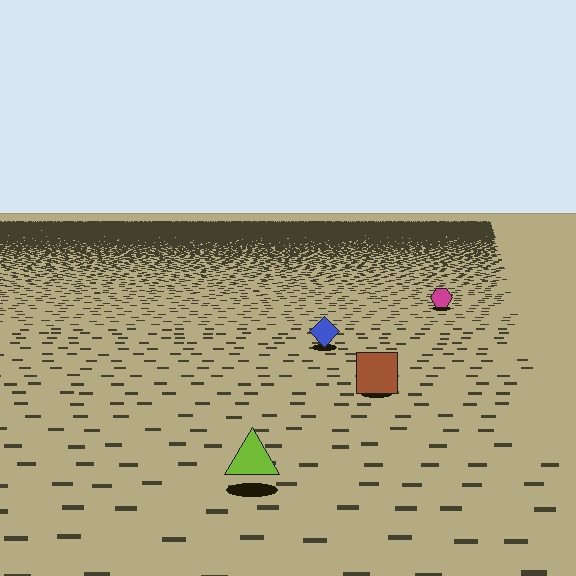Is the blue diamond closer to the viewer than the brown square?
No. The brown square is closer — you can tell from the texture gradient: the ground texture is coarser near it.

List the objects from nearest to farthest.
From nearest to farthest: the lime triangle, the brown square, the blue diamond, the magenta hexagon.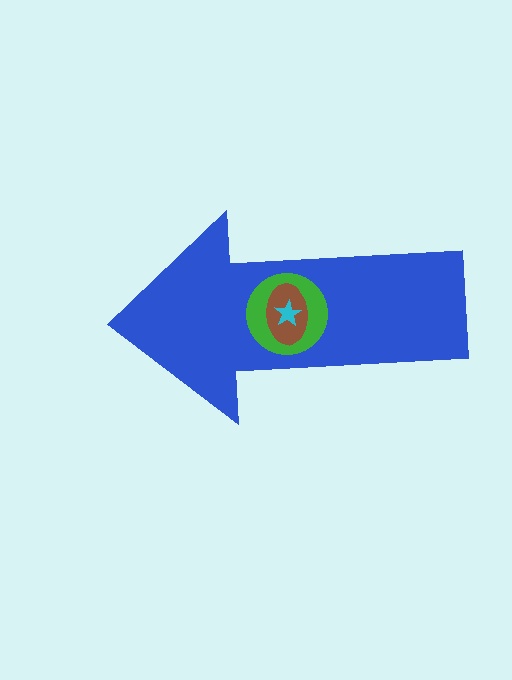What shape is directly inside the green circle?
The brown ellipse.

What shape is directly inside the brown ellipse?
The cyan star.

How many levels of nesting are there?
4.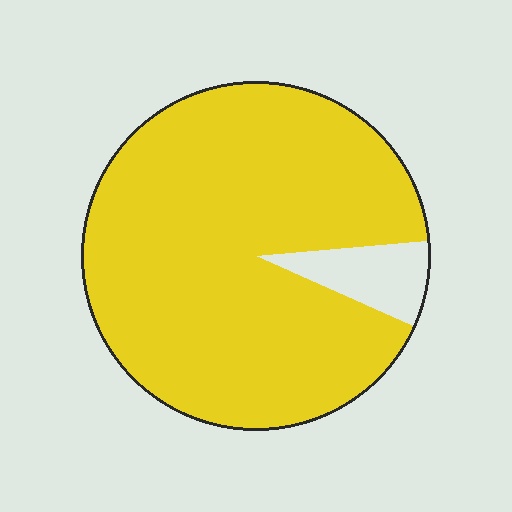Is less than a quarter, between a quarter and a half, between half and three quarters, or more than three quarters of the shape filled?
More than three quarters.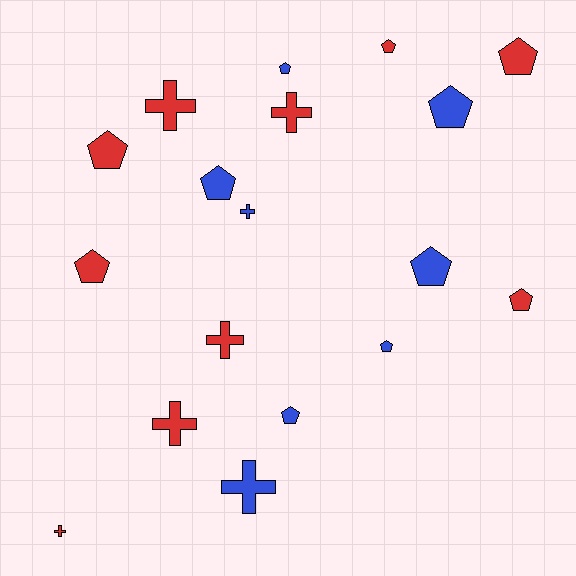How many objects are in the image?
There are 18 objects.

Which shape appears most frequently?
Pentagon, with 11 objects.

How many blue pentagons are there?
There are 6 blue pentagons.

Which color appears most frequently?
Red, with 10 objects.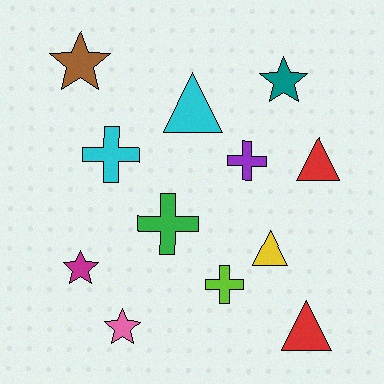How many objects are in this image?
There are 12 objects.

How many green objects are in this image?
There is 1 green object.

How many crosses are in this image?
There are 4 crosses.